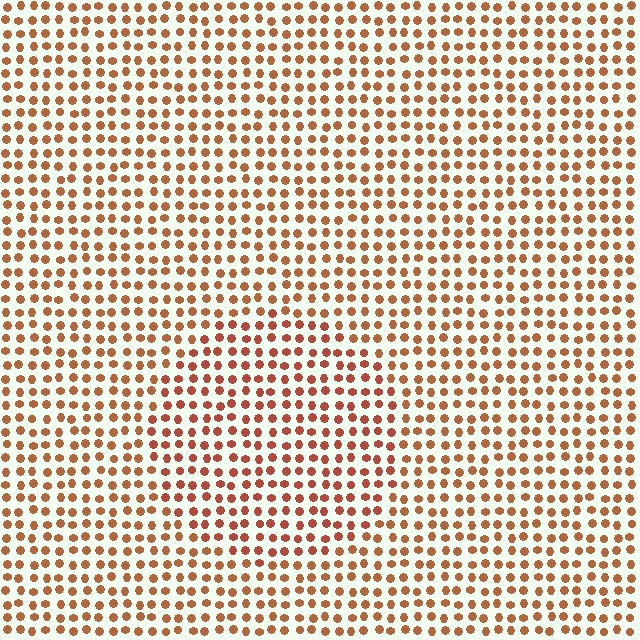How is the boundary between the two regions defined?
The boundary is defined purely by a slight shift in hue (about 16 degrees). Spacing, size, and orientation are identical on both sides.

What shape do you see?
I see a circle.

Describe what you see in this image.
The image is filled with small brown elements in a uniform arrangement. A circle-shaped region is visible where the elements are tinted to a slightly different hue, forming a subtle color boundary.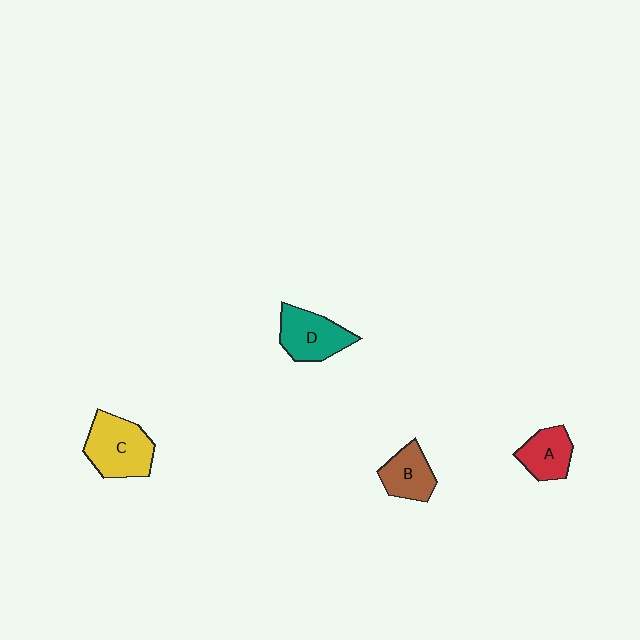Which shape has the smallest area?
Shape A (red).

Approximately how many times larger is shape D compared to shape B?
Approximately 1.3 times.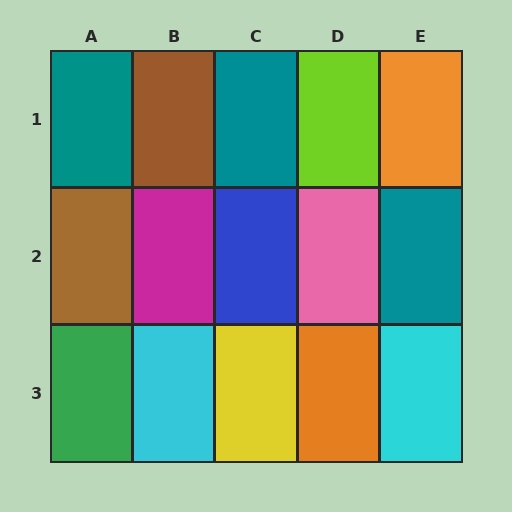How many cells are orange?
2 cells are orange.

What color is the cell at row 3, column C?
Yellow.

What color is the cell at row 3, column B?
Cyan.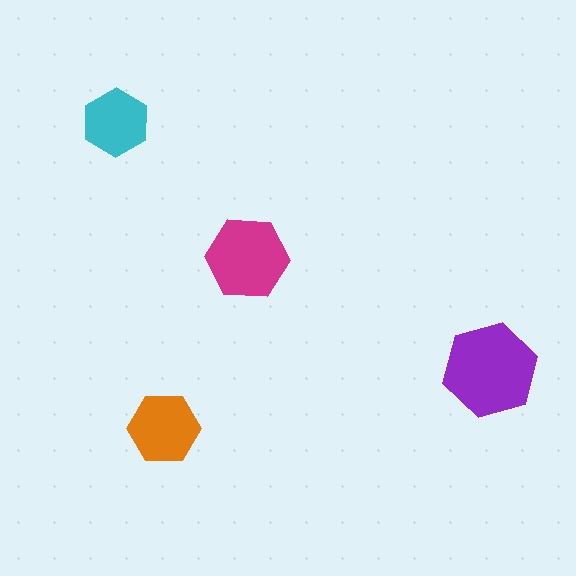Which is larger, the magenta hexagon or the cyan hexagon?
The magenta one.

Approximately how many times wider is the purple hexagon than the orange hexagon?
About 1.5 times wider.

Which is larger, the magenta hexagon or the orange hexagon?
The magenta one.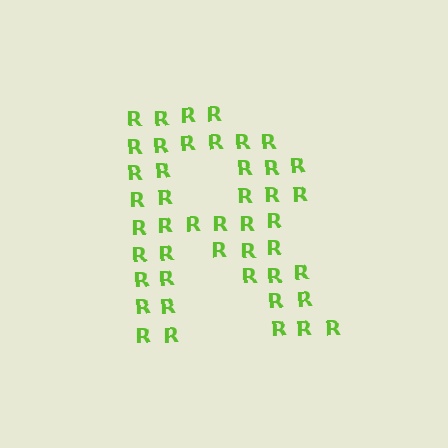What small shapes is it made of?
It is made of small letter R's.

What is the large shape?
The large shape is the letter R.